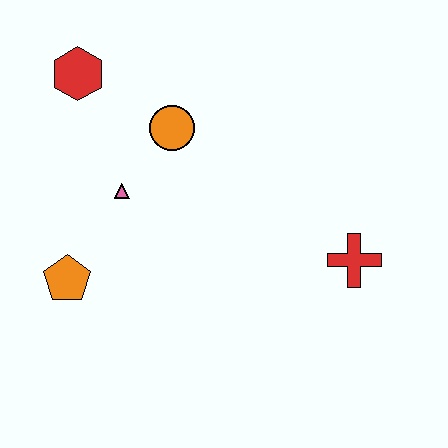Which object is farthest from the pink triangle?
The red cross is farthest from the pink triangle.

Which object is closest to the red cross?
The orange circle is closest to the red cross.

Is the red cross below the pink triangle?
Yes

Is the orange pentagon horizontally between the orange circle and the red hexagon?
No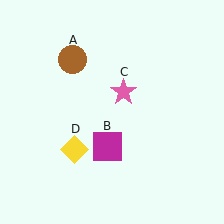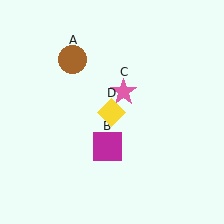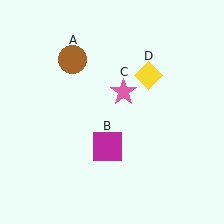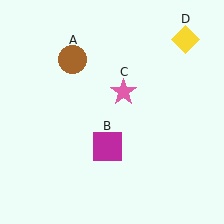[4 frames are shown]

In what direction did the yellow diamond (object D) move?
The yellow diamond (object D) moved up and to the right.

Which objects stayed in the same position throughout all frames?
Brown circle (object A) and magenta square (object B) and pink star (object C) remained stationary.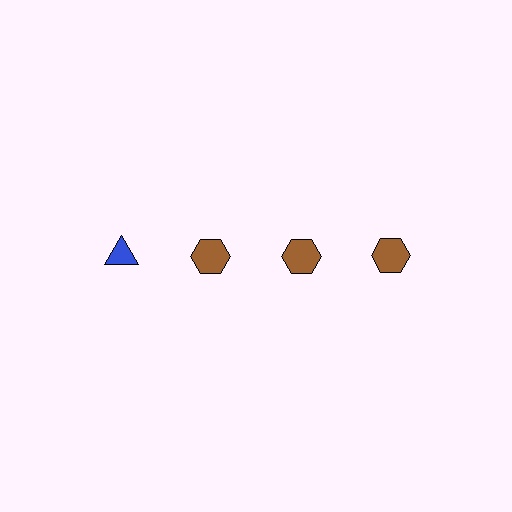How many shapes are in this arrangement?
There are 4 shapes arranged in a grid pattern.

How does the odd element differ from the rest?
It differs in both color (blue instead of brown) and shape (triangle instead of hexagon).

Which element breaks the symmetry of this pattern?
The blue triangle in the top row, leftmost column breaks the symmetry. All other shapes are brown hexagons.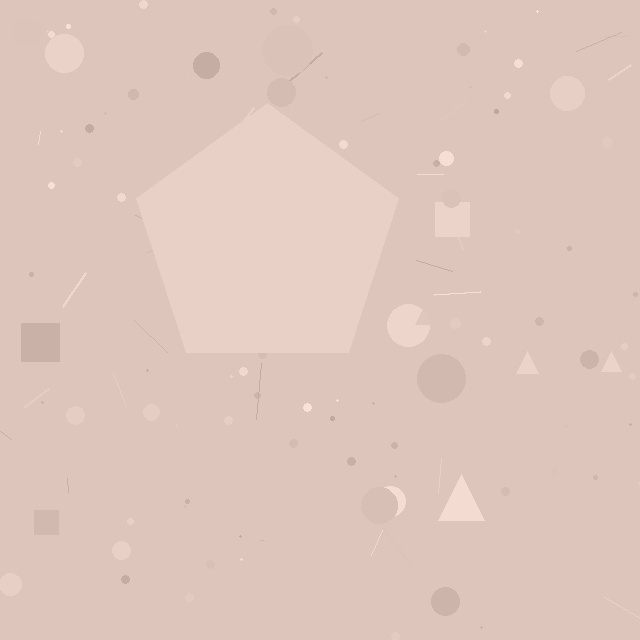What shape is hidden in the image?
A pentagon is hidden in the image.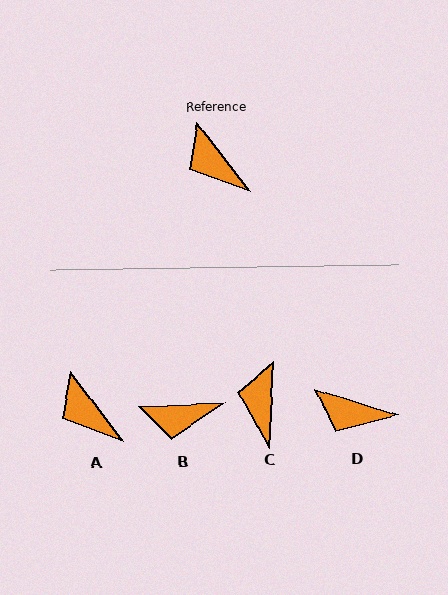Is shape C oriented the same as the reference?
No, it is off by about 41 degrees.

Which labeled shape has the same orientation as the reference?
A.